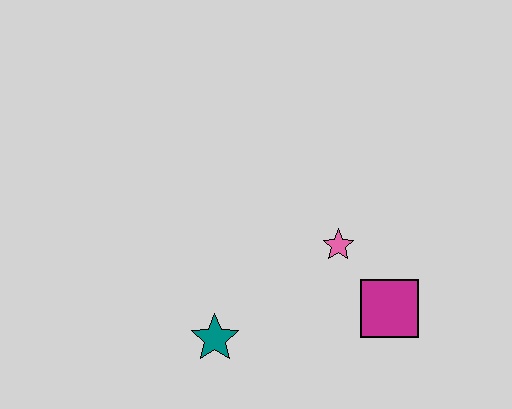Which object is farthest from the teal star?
The magenta square is farthest from the teal star.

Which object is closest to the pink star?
The magenta square is closest to the pink star.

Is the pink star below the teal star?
No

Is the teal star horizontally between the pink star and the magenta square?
No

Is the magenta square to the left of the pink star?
No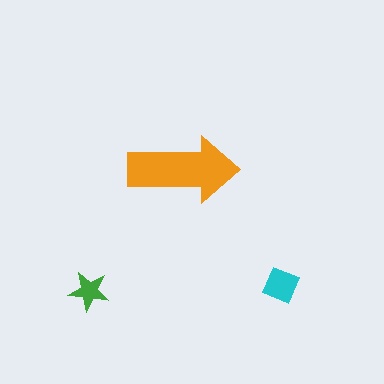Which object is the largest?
The orange arrow.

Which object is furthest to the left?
The green star is leftmost.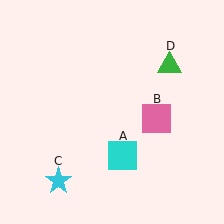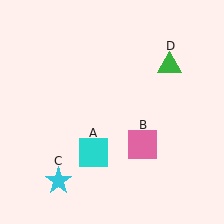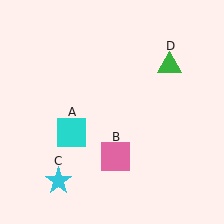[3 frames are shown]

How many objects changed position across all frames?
2 objects changed position: cyan square (object A), pink square (object B).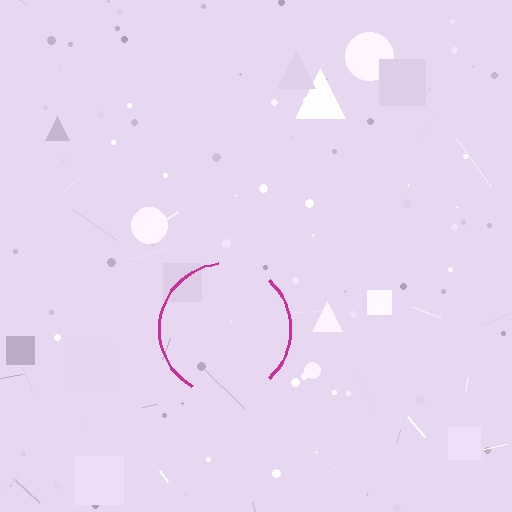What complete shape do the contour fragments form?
The contour fragments form a circle.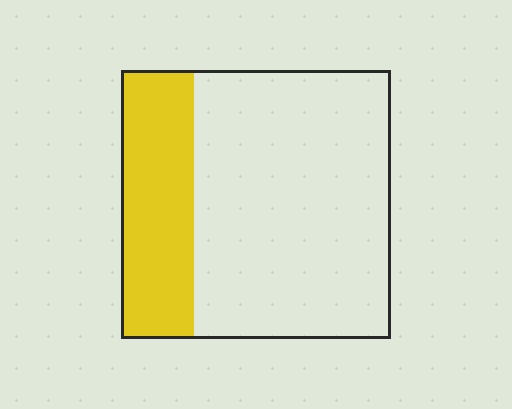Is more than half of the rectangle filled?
No.